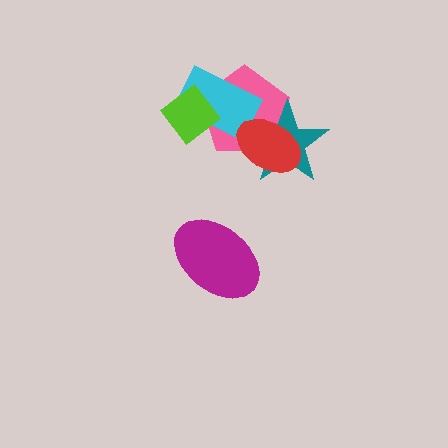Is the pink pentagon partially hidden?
Yes, it is partially covered by another shape.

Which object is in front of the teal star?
The red ellipse is in front of the teal star.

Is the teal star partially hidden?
Yes, it is partially covered by another shape.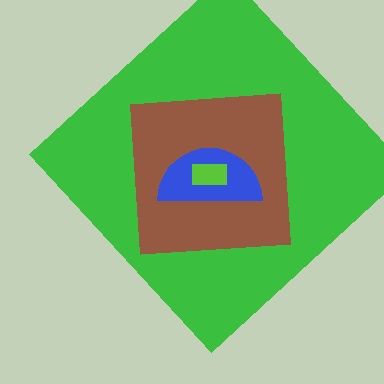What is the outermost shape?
The green diamond.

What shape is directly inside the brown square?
The blue semicircle.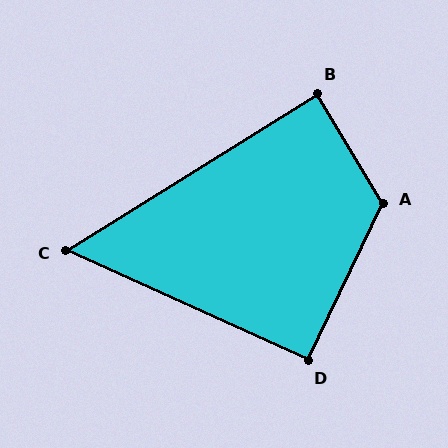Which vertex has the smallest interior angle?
C, at approximately 56 degrees.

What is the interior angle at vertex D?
Approximately 91 degrees (approximately right).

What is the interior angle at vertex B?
Approximately 89 degrees (approximately right).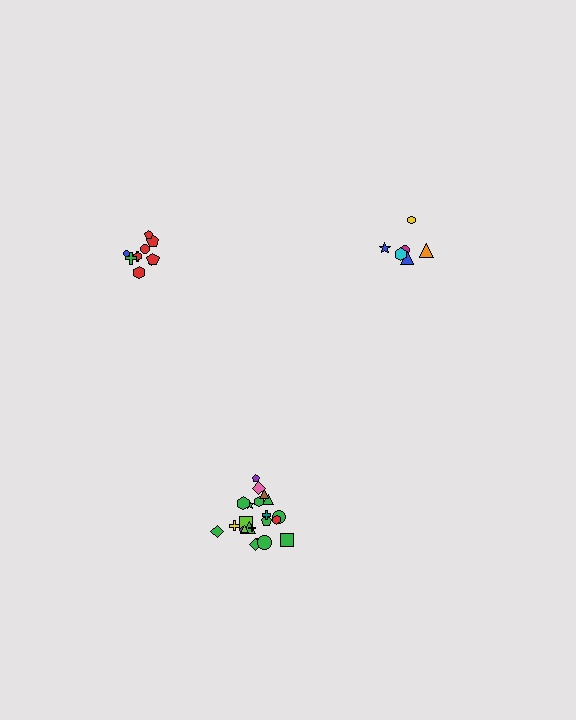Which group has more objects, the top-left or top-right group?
The top-left group.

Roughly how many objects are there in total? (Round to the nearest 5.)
Roughly 40 objects in total.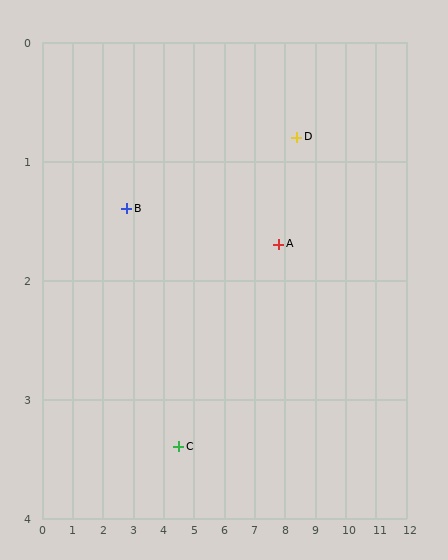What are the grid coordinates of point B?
Point B is at approximately (2.8, 1.4).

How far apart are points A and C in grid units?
Points A and C are about 3.7 grid units apart.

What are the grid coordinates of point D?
Point D is at approximately (8.4, 0.8).